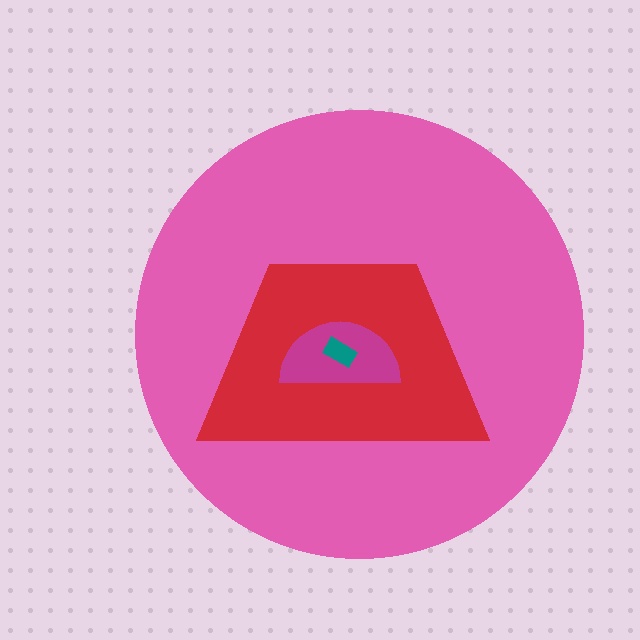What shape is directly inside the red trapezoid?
The magenta semicircle.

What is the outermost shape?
The pink circle.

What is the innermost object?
The teal rectangle.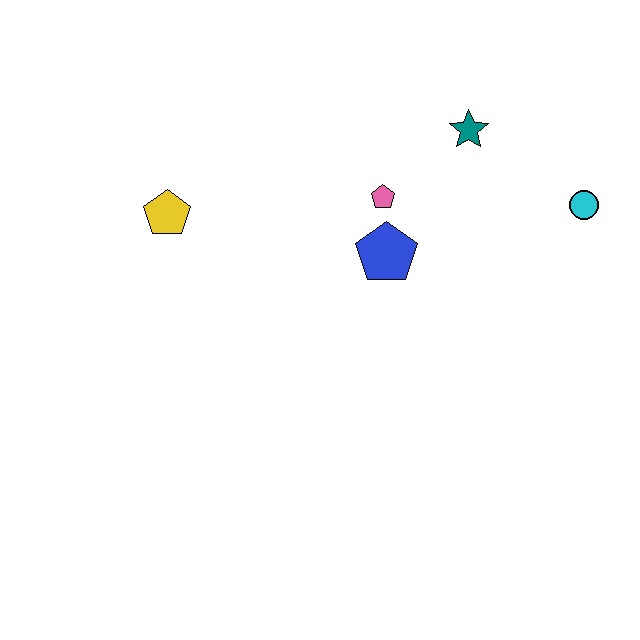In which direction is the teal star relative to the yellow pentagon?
The teal star is to the right of the yellow pentagon.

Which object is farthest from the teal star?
The yellow pentagon is farthest from the teal star.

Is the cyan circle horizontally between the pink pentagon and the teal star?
No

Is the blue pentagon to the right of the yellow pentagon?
Yes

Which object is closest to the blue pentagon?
The pink pentagon is closest to the blue pentagon.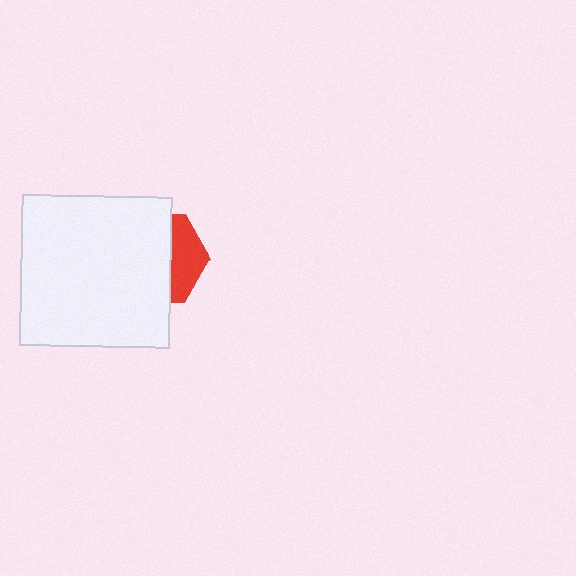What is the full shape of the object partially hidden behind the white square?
The partially hidden object is a red hexagon.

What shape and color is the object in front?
The object in front is a white square.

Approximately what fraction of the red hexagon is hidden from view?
Roughly 67% of the red hexagon is hidden behind the white square.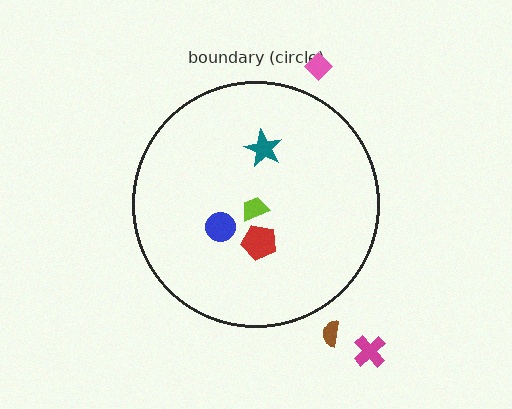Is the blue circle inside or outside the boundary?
Inside.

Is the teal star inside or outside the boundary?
Inside.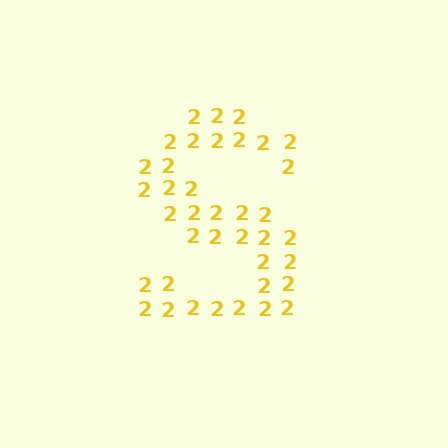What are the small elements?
The small elements are digit 2's.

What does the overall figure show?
The overall figure shows the letter S.